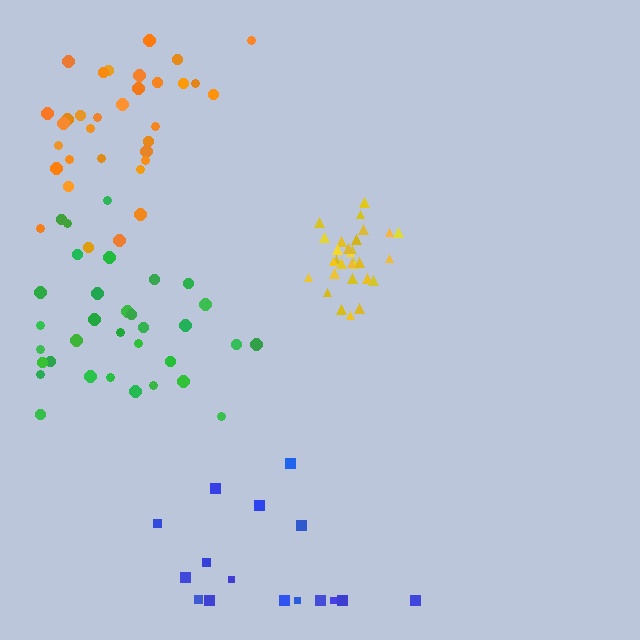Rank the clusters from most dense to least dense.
yellow, orange, green, blue.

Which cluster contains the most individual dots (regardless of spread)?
Green (33).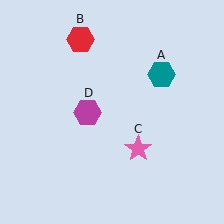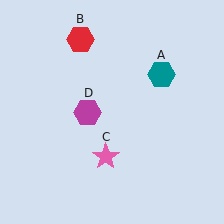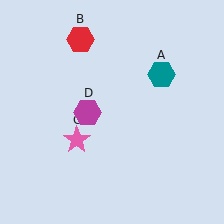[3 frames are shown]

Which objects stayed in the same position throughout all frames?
Teal hexagon (object A) and red hexagon (object B) and magenta hexagon (object D) remained stationary.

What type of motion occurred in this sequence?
The pink star (object C) rotated clockwise around the center of the scene.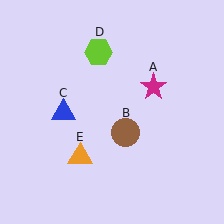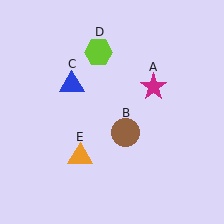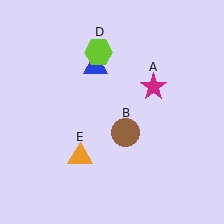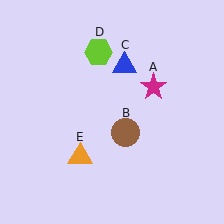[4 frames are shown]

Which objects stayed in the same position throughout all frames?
Magenta star (object A) and brown circle (object B) and lime hexagon (object D) and orange triangle (object E) remained stationary.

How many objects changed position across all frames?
1 object changed position: blue triangle (object C).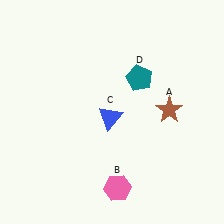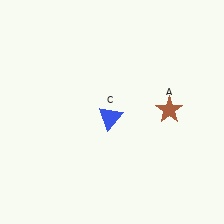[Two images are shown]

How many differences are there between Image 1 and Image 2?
There are 2 differences between the two images.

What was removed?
The pink hexagon (B), the teal pentagon (D) were removed in Image 2.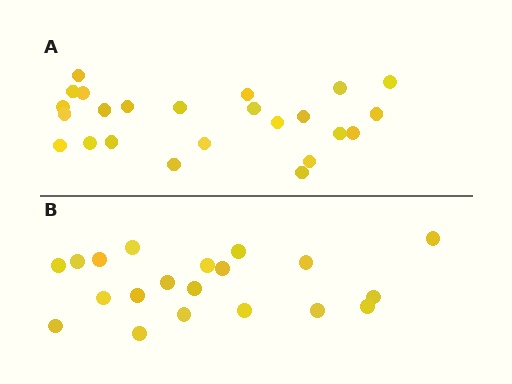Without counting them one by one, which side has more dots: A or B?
Region A (the top region) has more dots.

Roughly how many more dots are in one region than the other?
Region A has about 4 more dots than region B.